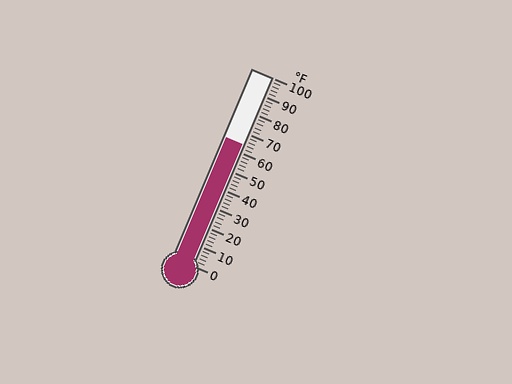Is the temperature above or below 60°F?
The temperature is above 60°F.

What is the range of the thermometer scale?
The thermometer scale ranges from 0°F to 100°F.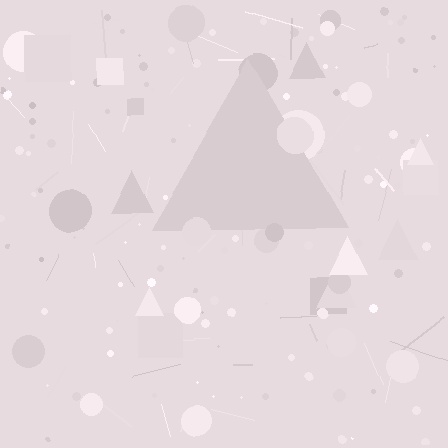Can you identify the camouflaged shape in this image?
The camouflaged shape is a triangle.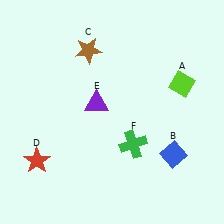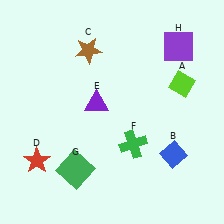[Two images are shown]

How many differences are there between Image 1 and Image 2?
There are 2 differences between the two images.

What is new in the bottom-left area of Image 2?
A green square (G) was added in the bottom-left area of Image 2.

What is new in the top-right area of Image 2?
A purple square (H) was added in the top-right area of Image 2.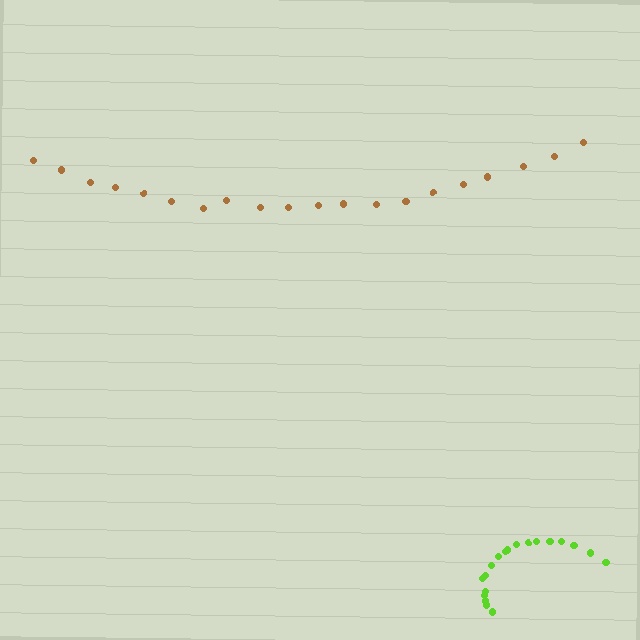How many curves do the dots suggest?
There are 2 distinct paths.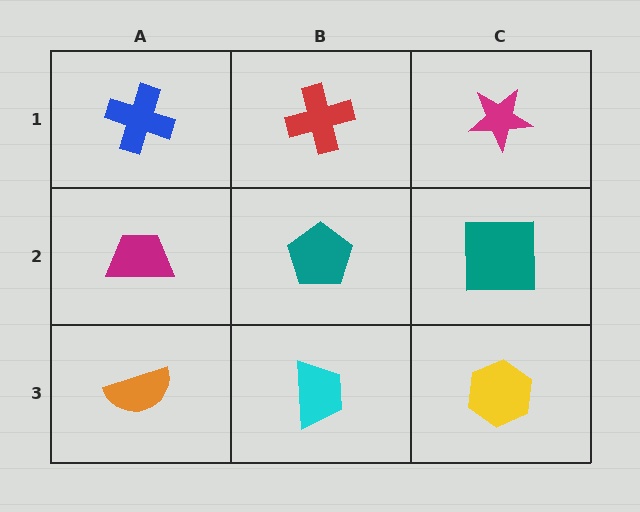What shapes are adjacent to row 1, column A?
A magenta trapezoid (row 2, column A), a red cross (row 1, column B).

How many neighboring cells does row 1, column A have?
2.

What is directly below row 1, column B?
A teal pentagon.